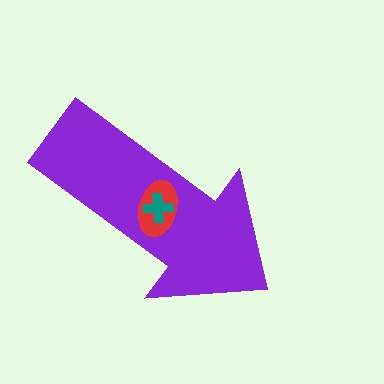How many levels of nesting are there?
3.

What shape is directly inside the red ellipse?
The teal cross.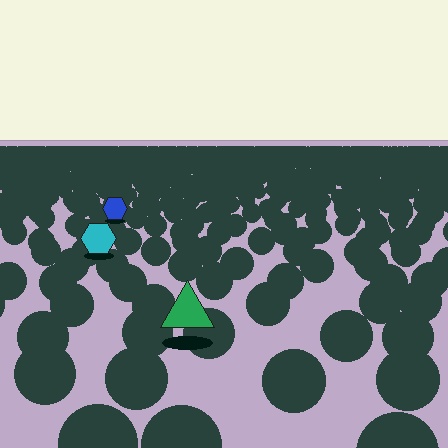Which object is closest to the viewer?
The green triangle is closest. The texture marks near it are larger and more spread out.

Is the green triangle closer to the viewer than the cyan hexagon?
Yes. The green triangle is closer — you can tell from the texture gradient: the ground texture is coarser near it.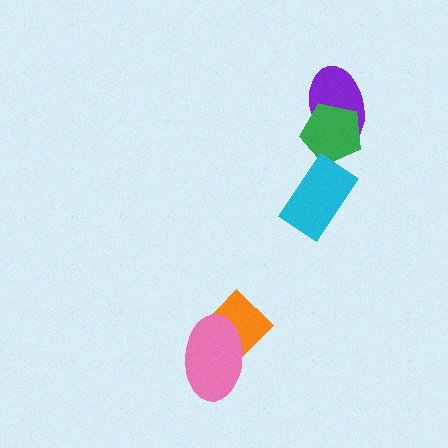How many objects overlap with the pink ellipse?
1 object overlaps with the pink ellipse.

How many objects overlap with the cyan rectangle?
0 objects overlap with the cyan rectangle.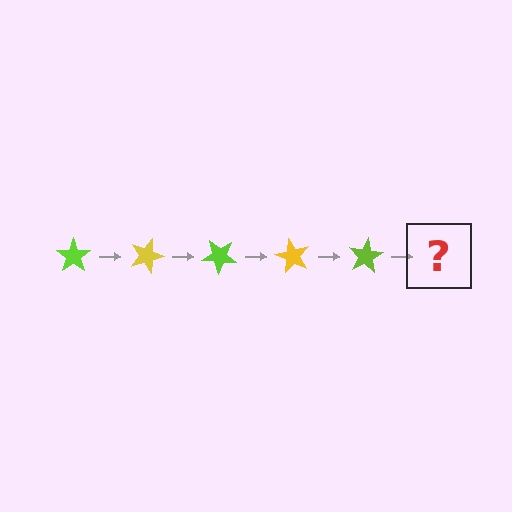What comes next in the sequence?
The next element should be a yellow star, rotated 100 degrees from the start.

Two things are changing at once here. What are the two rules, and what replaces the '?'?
The two rules are that it rotates 20 degrees each step and the color cycles through lime and yellow. The '?' should be a yellow star, rotated 100 degrees from the start.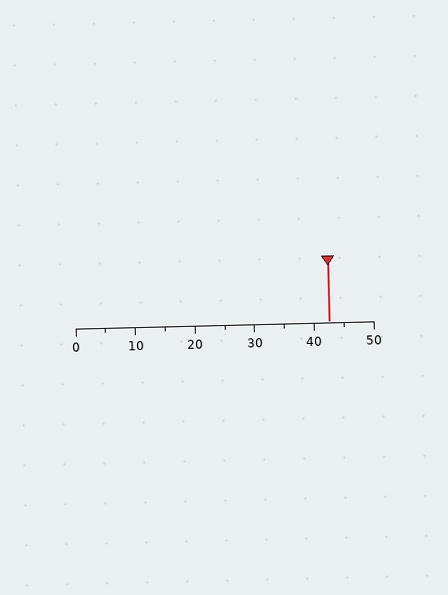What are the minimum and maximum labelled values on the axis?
The axis runs from 0 to 50.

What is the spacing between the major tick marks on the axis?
The major ticks are spaced 10 apart.